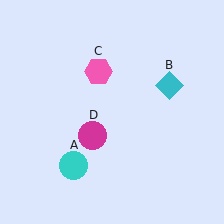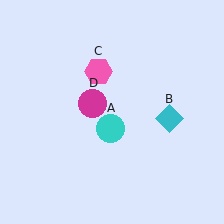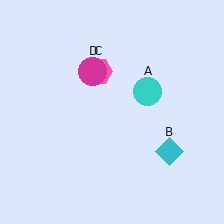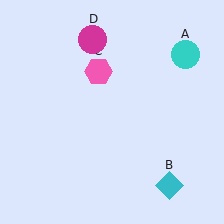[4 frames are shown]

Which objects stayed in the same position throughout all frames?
Pink hexagon (object C) remained stationary.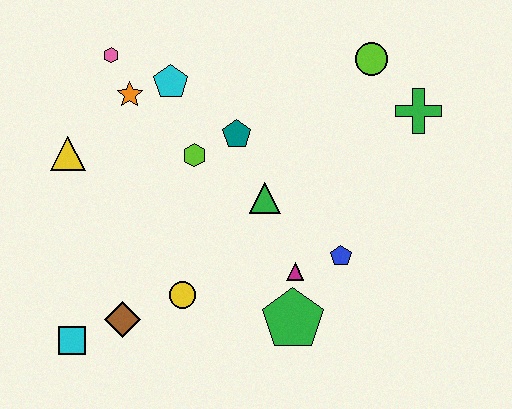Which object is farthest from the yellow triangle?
The green cross is farthest from the yellow triangle.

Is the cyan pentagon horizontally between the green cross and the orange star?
Yes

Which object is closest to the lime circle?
The green cross is closest to the lime circle.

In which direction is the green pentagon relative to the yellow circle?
The green pentagon is to the right of the yellow circle.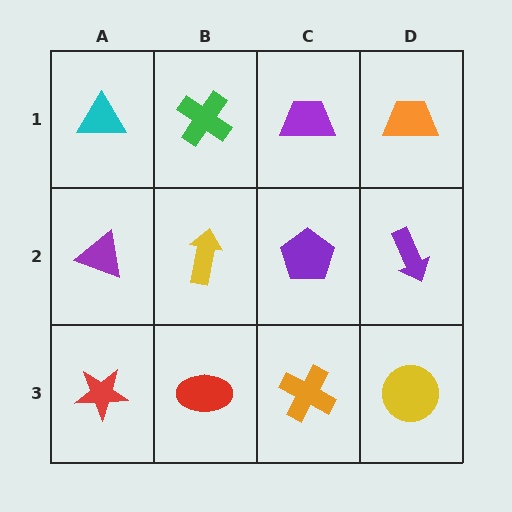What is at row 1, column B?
A green cross.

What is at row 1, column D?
An orange trapezoid.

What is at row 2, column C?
A purple pentagon.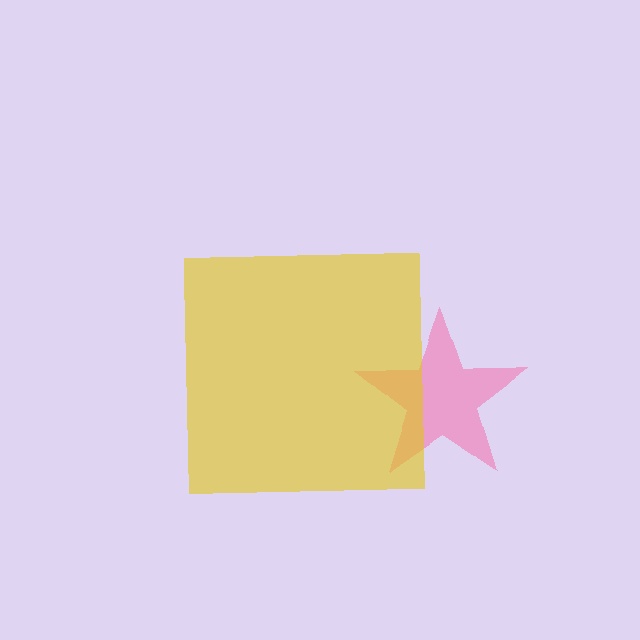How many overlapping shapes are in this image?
There are 2 overlapping shapes in the image.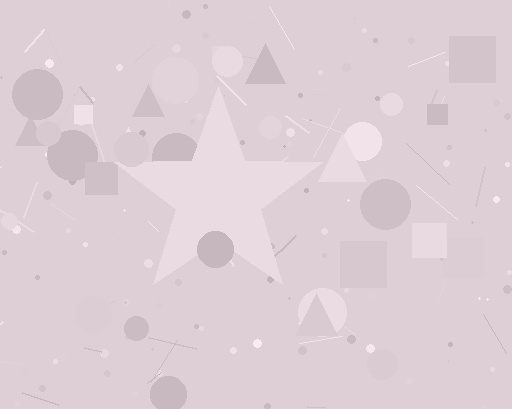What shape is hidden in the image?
A star is hidden in the image.